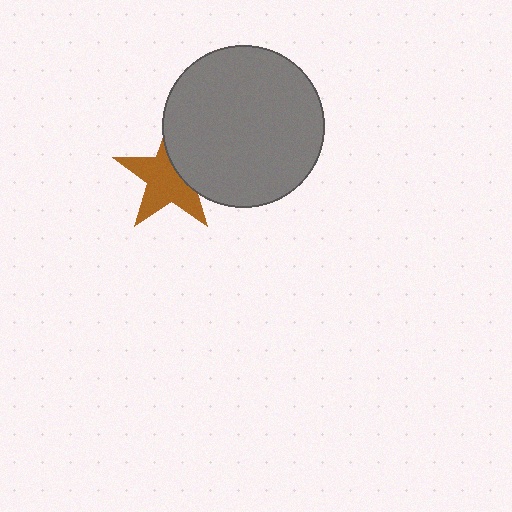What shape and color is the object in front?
The object in front is a gray circle.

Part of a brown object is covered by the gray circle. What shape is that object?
It is a star.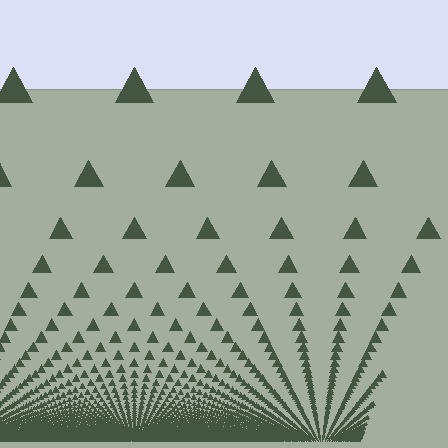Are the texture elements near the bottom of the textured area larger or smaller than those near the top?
Smaller. The gradient is inverted — elements near the bottom are smaller and denser.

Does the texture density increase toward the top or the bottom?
Density increases toward the bottom.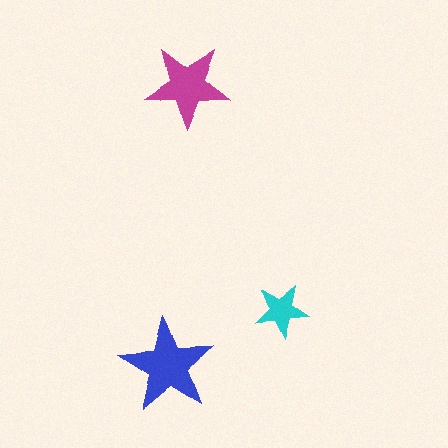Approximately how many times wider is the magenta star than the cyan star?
About 1.5 times wider.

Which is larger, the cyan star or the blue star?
The blue one.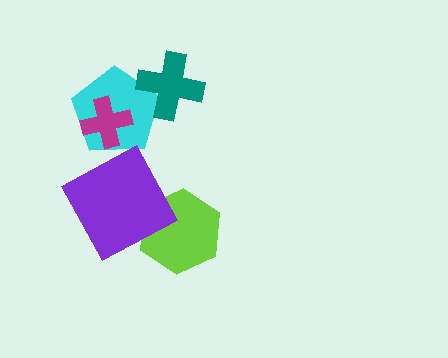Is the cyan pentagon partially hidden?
Yes, it is partially covered by another shape.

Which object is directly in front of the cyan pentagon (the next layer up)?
The teal cross is directly in front of the cyan pentagon.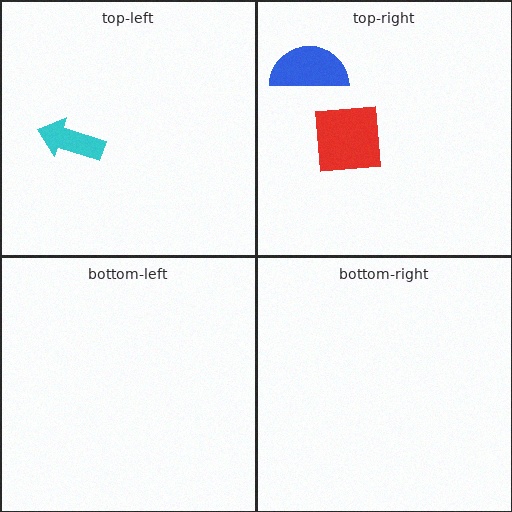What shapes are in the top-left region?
The cyan arrow.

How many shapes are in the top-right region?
2.